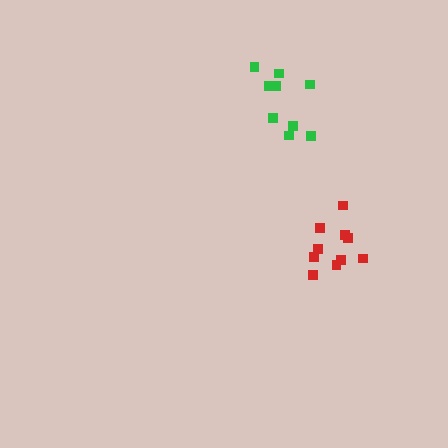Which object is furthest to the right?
The red cluster is rightmost.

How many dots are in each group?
Group 1: 10 dots, Group 2: 10 dots (20 total).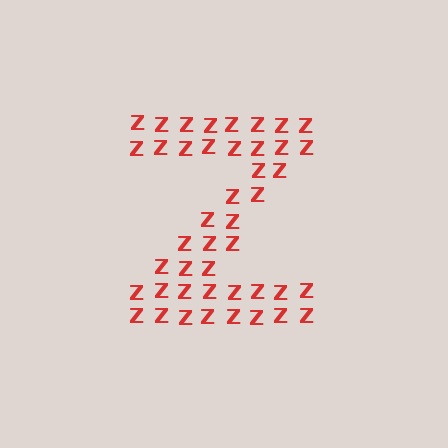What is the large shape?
The large shape is the letter Z.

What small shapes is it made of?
It is made of small letter Z's.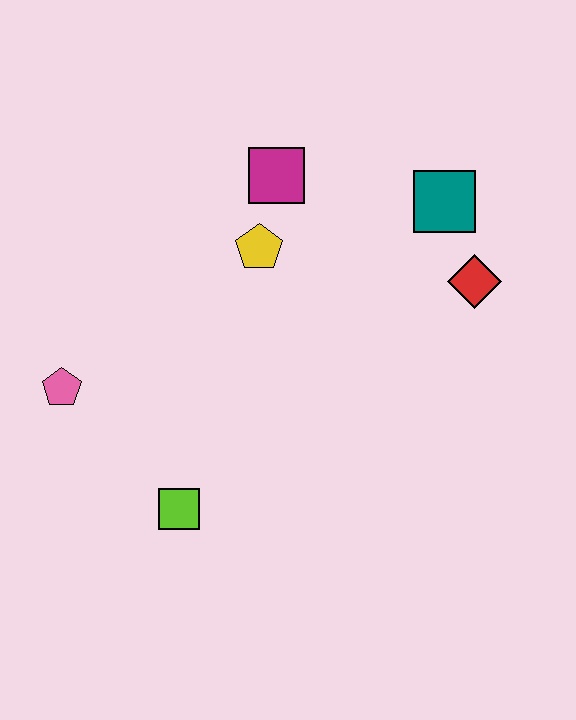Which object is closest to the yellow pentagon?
The magenta square is closest to the yellow pentagon.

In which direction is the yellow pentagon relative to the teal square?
The yellow pentagon is to the left of the teal square.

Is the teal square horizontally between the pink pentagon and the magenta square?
No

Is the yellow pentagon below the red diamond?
No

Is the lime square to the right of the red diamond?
No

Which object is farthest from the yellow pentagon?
The lime square is farthest from the yellow pentagon.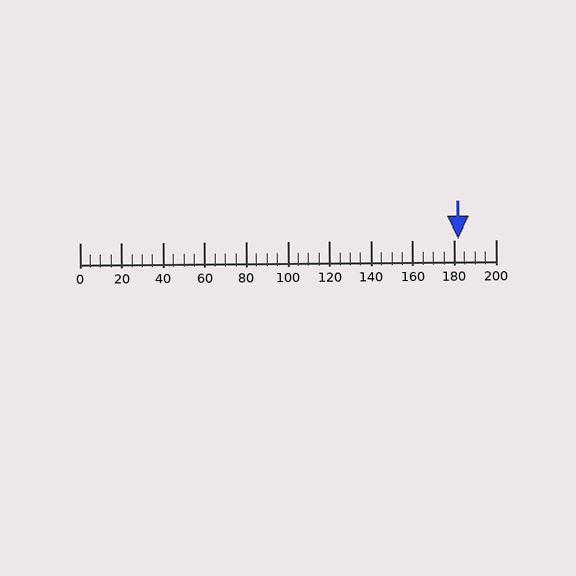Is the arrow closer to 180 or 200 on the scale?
The arrow is closer to 180.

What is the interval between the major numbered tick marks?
The major tick marks are spaced 20 units apart.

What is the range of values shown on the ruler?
The ruler shows values from 0 to 200.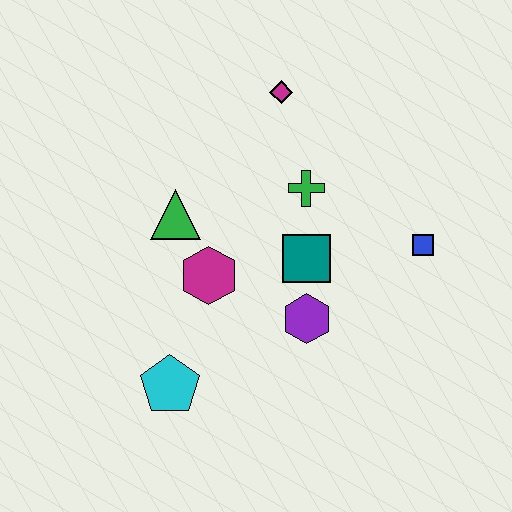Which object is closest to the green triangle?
The magenta hexagon is closest to the green triangle.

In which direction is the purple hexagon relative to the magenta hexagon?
The purple hexagon is to the right of the magenta hexagon.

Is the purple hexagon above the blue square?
No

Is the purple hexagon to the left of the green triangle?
No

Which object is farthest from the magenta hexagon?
The blue square is farthest from the magenta hexagon.